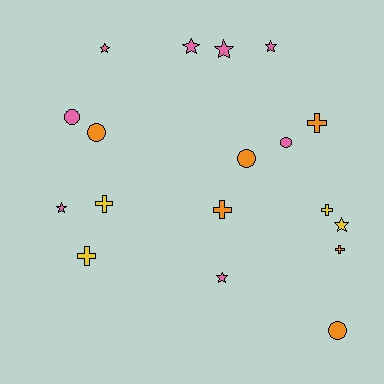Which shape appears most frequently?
Star, with 7 objects.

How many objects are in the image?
There are 18 objects.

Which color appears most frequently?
Pink, with 8 objects.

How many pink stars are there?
There are 6 pink stars.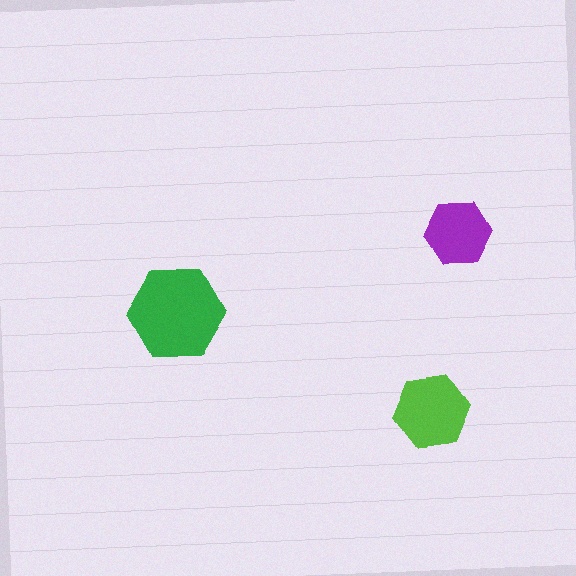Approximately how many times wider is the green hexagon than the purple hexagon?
About 1.5 times wider.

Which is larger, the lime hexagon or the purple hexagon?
The lime one.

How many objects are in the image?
There are 3 objects in the image.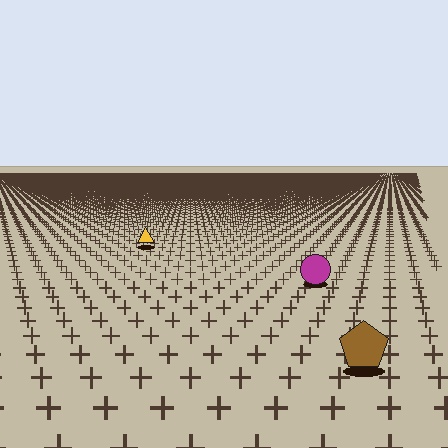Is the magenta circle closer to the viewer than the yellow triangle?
Yes. The magenta circle is closer — you can tell from the texture gradient: the ground texture is coarser near it.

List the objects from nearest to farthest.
From nearest to farthest: the brown pentagon, the magenta circle, the yellow triangle.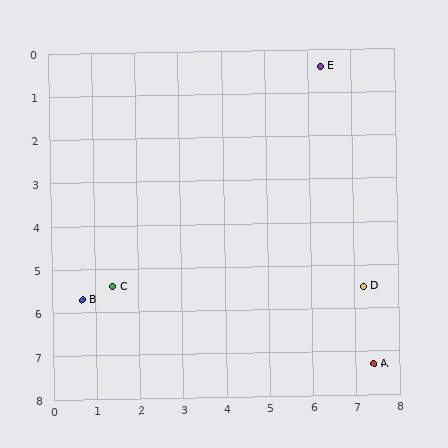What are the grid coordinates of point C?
Point C is at approximately (1.4, 5.4).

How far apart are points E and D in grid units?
Points E and D are about 5.2 grid units apart.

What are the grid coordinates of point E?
Point E is at approximately (6.3, 0.4).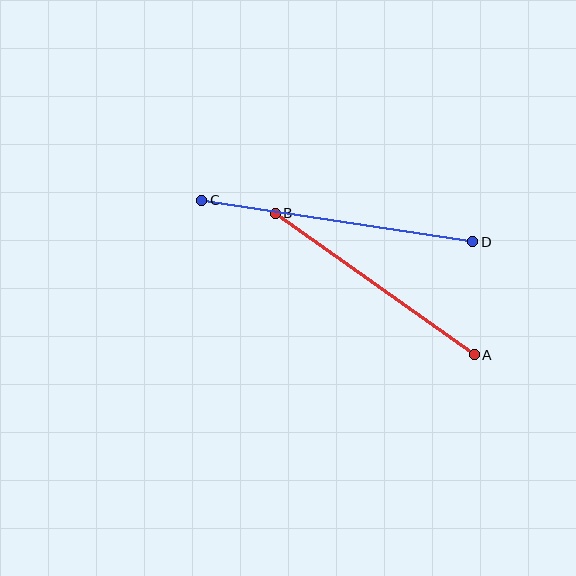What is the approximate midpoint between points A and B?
The midpoint is at approximately (375, 284) pixels.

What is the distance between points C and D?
The distance is approximately 274 pixels.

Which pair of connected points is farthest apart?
Points C and D are farthest apart.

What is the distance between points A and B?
The distance is approximately 244 pixels.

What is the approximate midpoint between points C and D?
The midpoint is at approximately (337, 221) pixels.